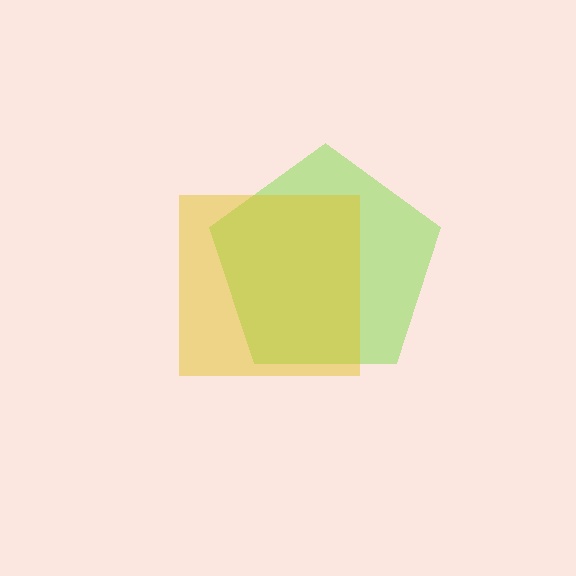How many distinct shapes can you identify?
There are 2 distinct shapes: a lime pentagon, a yellow square.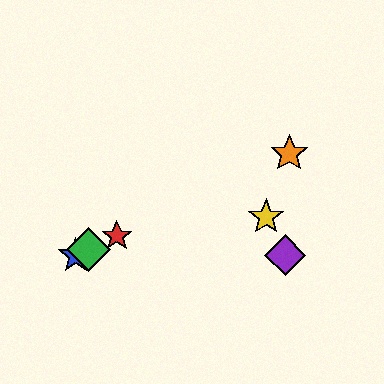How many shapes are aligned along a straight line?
4 shapes (the red star, the blue star, the green diamond, the orange star) are aligned along a straight line.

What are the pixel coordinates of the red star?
The red star is at (117, 236).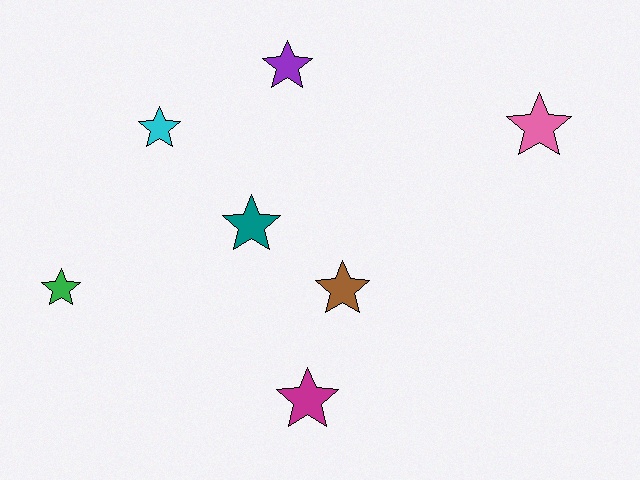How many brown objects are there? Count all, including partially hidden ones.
There is 1 brown object.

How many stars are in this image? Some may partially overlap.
There are 7 stars.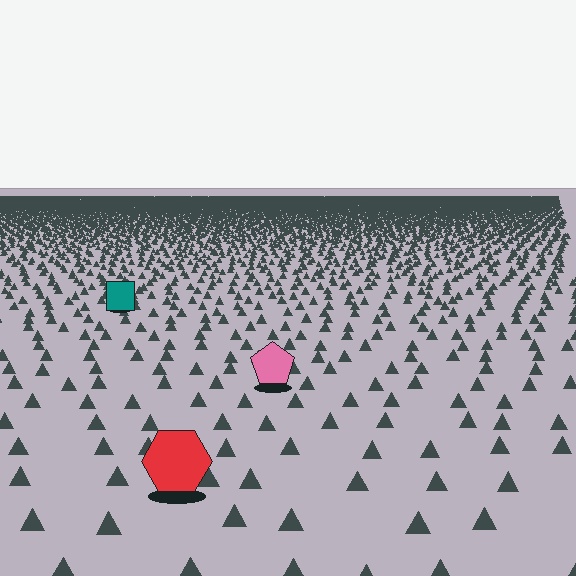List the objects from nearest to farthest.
From nearest to farthest: the red hexagon, the pink pentagon, the teal square.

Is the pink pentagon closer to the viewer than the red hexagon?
No. The red hexagon is closer — you can tell from the texture gradient: the ground texture is coarser near it.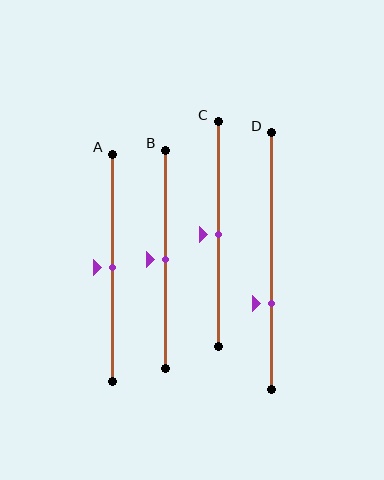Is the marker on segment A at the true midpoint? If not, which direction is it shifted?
Yes, the marker on segment A is at the true midpoint.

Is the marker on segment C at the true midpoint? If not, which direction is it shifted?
Yes, the marker on segment C is at the true midpoint.